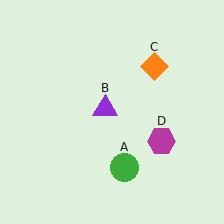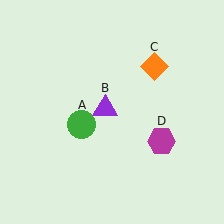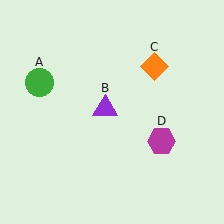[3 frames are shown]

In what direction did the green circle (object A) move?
The green circle (object A) moved up and to the left.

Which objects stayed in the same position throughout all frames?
Purple triangle (object B) and orange diamond (object C) and magenta hexagon (object D) remained stationary.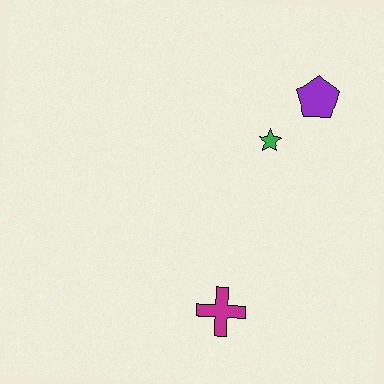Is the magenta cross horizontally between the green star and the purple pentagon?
No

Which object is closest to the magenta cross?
The green star is closest to the magenta cross.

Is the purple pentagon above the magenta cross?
Yes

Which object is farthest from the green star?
The magenta cross is farthest from the green star.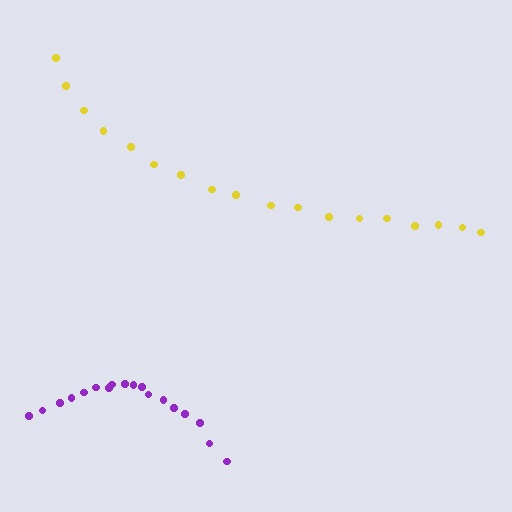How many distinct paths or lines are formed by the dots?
There are 2 distinct paths.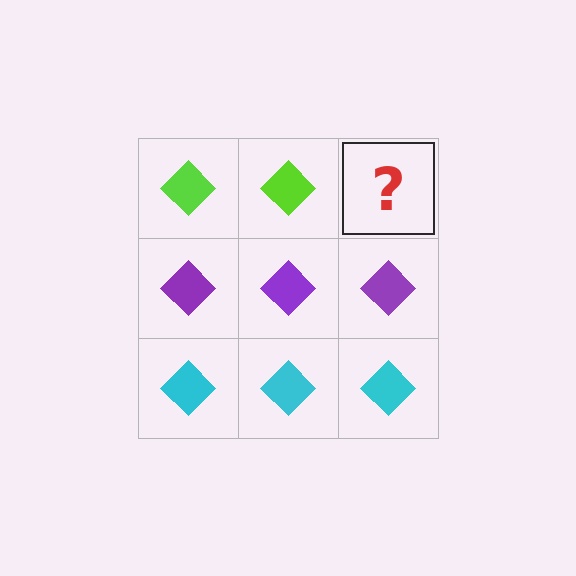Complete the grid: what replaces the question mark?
The question mark should be replaced with a lime diamond.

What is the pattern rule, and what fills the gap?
The rule is that each row has a consistent color. The gap should be filled with a lime diamond.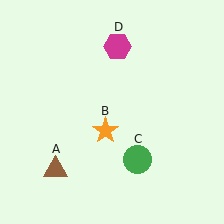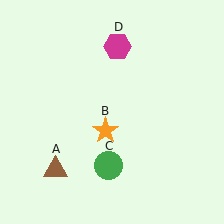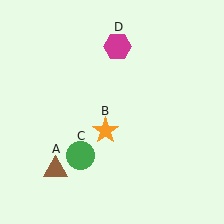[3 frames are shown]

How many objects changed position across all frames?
1 object changed position: green circle (object C).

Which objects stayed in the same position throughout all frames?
Brown triangle (object A) and orange star (object B) and magenta hexagon (object D) remained stationary.